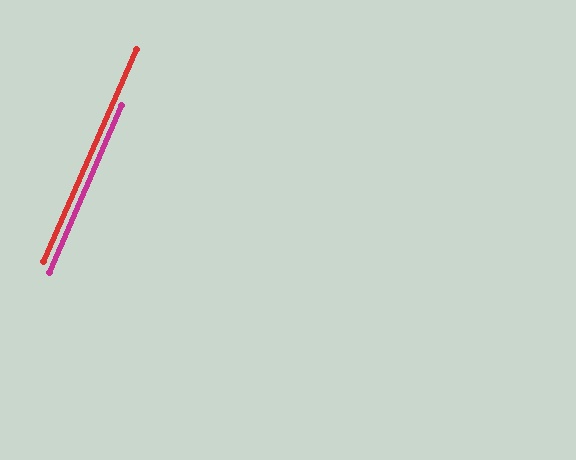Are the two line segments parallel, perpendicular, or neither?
Parallel — their directions differ by only 0.4°.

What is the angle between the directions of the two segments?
Approximately 0 degrees.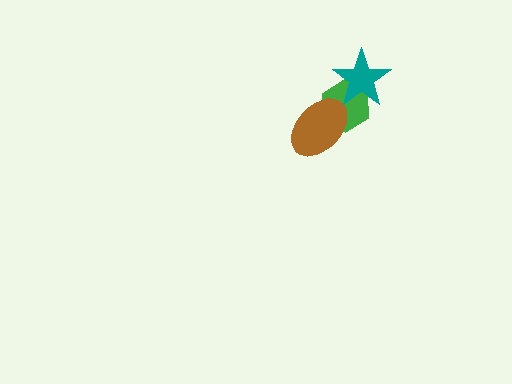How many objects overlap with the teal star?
1 object overlaps with the teal star.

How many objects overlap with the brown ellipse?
1 object overlaps with the brown ellipse.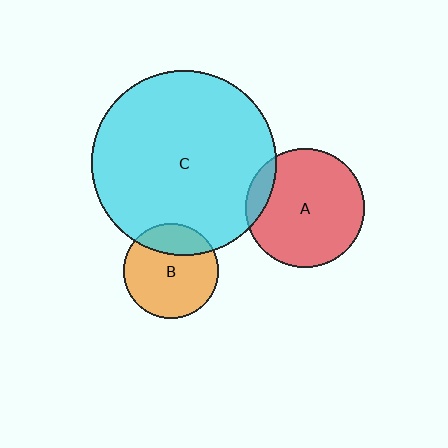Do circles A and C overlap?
Yes.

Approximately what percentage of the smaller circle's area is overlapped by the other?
Approximately 10%.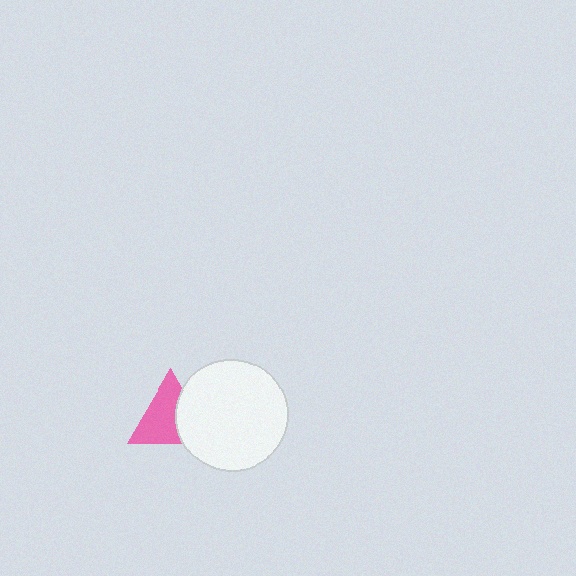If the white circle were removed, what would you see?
You would see the complete pink triangle.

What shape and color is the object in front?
The object in front is a white circle.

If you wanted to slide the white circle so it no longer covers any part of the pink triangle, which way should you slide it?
Slide it right — that is the most direct way to separate the two shapes.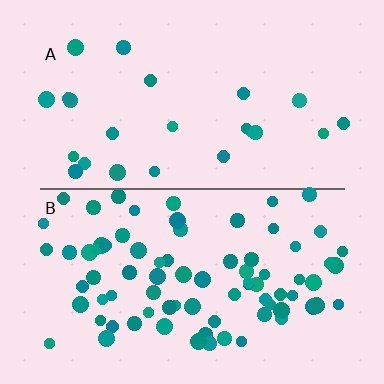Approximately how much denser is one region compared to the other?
Approximately 3.3× — region B over region A.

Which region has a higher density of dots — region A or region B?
B (the bottom).